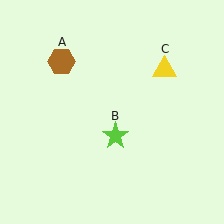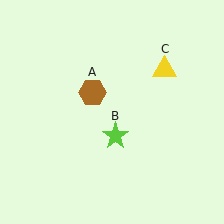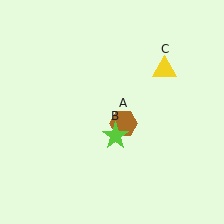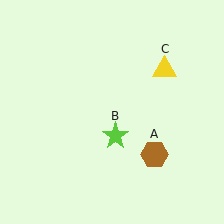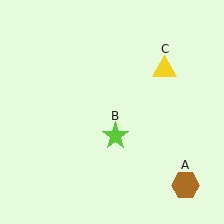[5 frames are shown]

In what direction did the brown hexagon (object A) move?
The brown hexagon (object A) moved down and to the right.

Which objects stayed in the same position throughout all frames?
Lime star (object B) and yellow triangle (object C) remained stationary.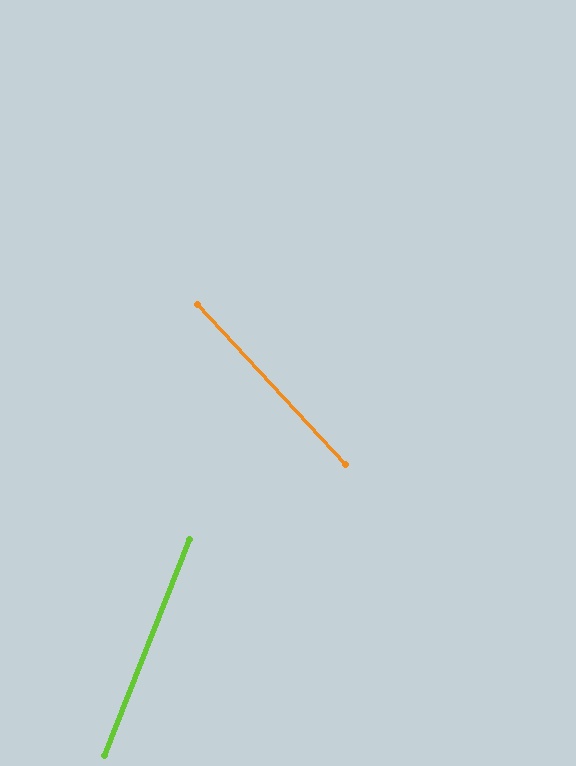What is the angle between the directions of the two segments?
Approximately 64 degrees.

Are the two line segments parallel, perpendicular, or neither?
Neither parallel nor perpendicular — they differ by about 64°.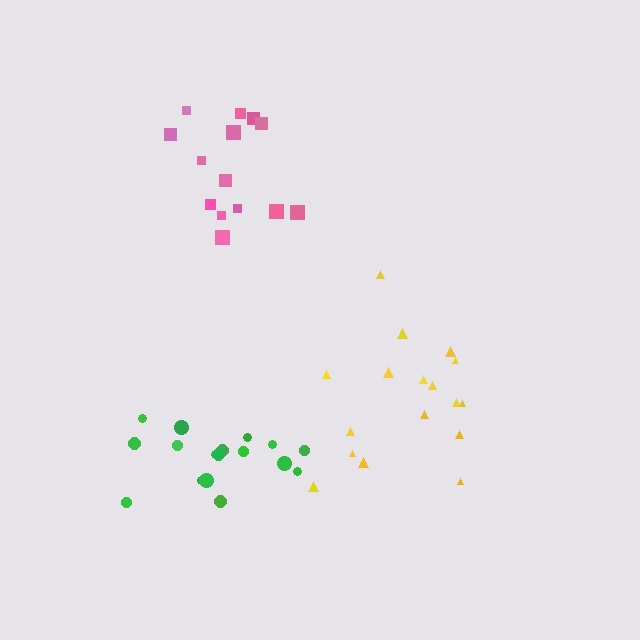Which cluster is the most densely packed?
Green.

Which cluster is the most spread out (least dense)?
Yellow.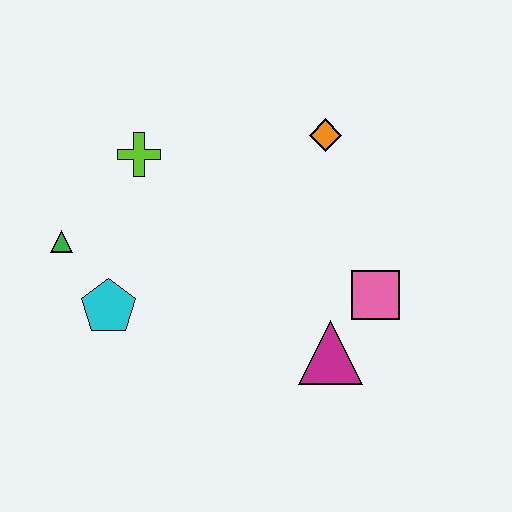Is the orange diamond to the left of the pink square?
Yes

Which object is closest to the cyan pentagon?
The green triangle is closest to the cyan pentagon.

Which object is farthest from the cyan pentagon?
The orange diamond is farthest from the cyan pentagon.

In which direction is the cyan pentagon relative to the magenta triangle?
The cyan pentagon is to the left of the magenta triangle.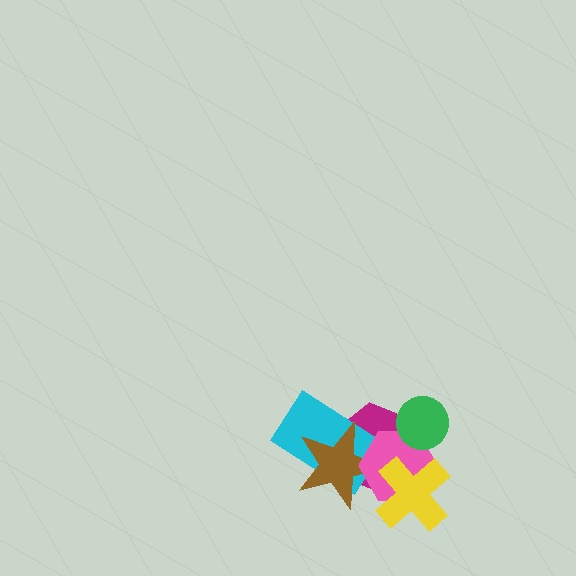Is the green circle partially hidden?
No, no other shape covers it.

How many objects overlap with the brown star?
3 objects overlap with the brown star.